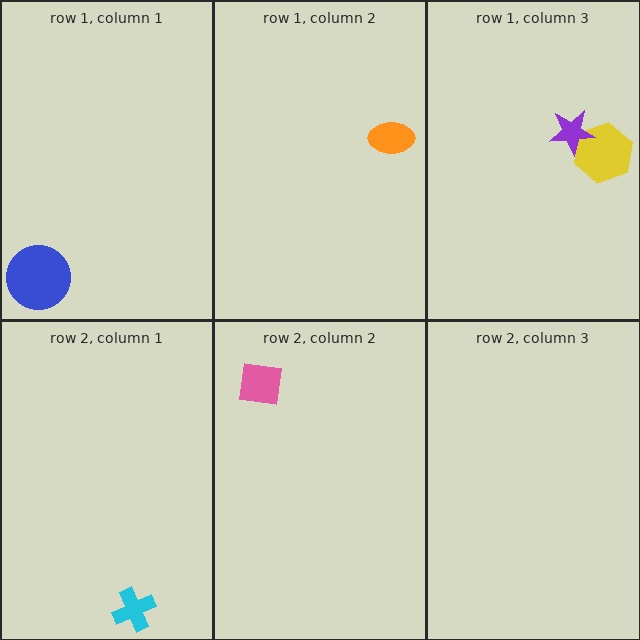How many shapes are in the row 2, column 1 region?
1.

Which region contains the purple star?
The row 1, column 3 region.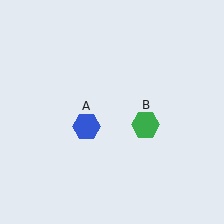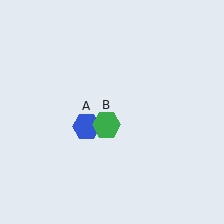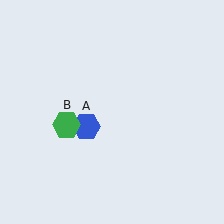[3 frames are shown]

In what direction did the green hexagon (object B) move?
The green hexagon (object B) moved left.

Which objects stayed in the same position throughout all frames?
Blue hexagon (object A) remained stationary.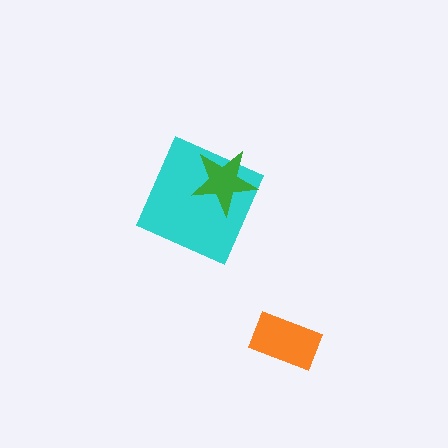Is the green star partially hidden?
No, no other shape covers it.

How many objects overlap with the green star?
1 object overlaps with the green star.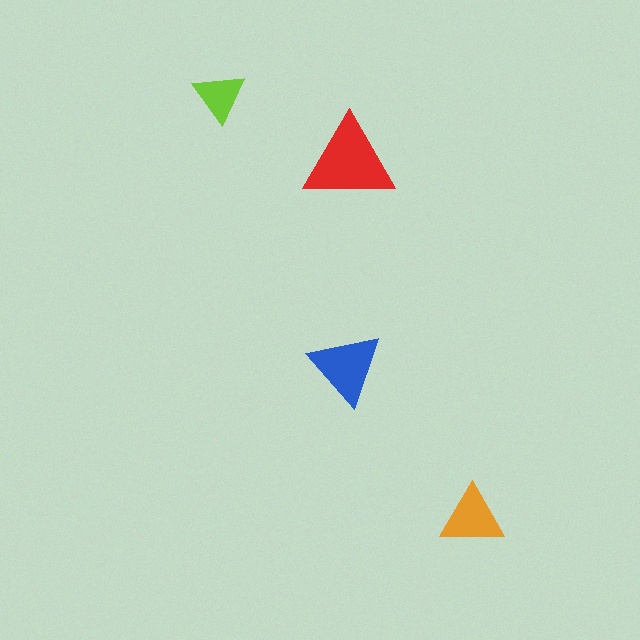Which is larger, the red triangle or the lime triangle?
The red one.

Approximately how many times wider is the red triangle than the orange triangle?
About 1.5 times wider.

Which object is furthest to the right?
The orange triangle is rightmost.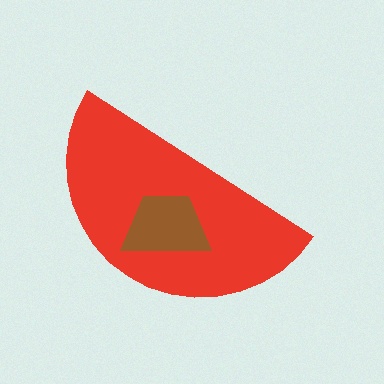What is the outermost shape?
The red semicircle.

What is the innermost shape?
The brown trapezoid.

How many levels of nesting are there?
2.